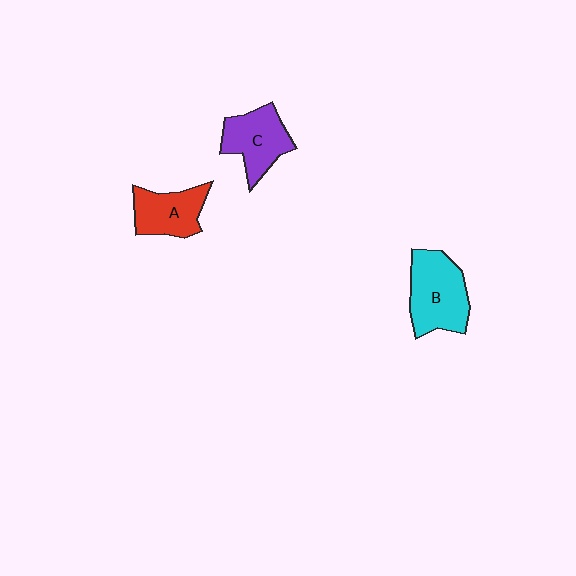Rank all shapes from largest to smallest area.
From largest to smallest: B (cyan), C (purple), A (red).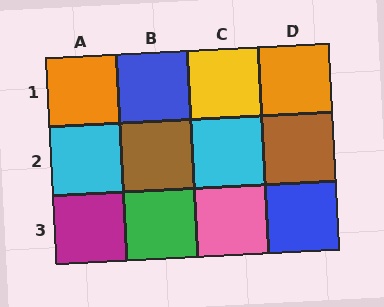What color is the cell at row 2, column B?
Brown.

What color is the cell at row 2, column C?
Cyan.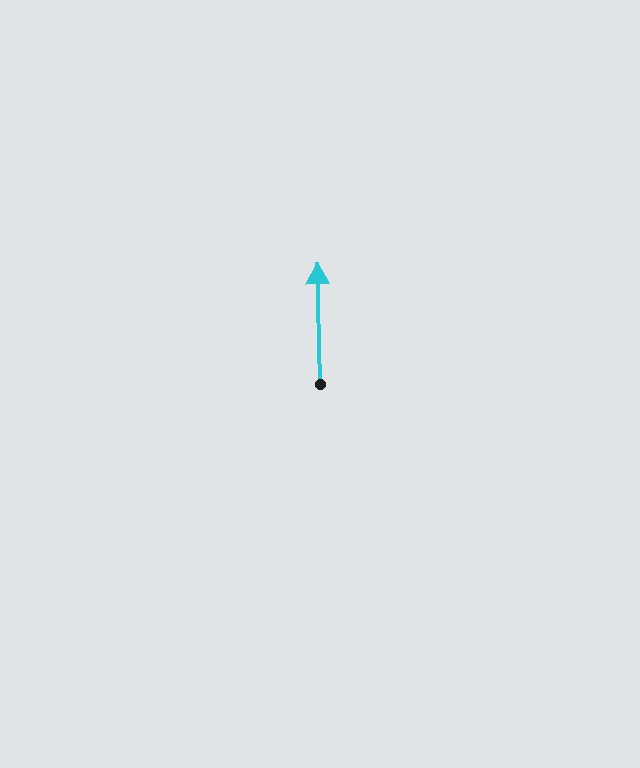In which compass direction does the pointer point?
North.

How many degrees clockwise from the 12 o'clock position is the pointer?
Approximately 359 degrees.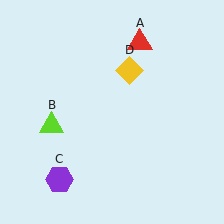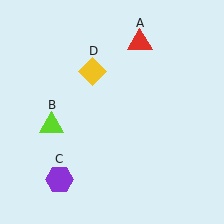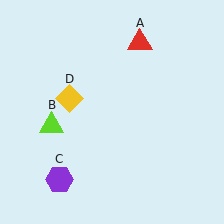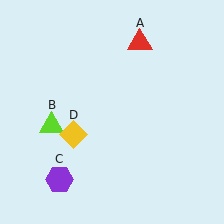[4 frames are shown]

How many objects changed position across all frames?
1 object changed position: yellow diamond (object D).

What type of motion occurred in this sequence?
The yellow diamond (object D) rotated counterclockwise around the center of the scene.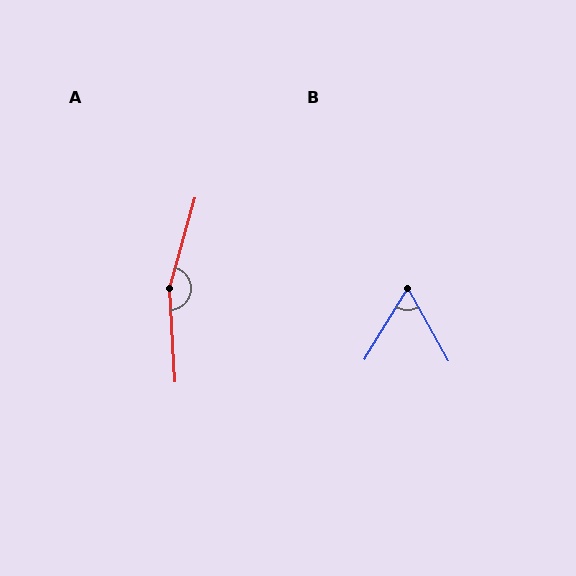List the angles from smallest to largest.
B (60°), A (161°).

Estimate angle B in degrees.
Approximately 60 degrees.